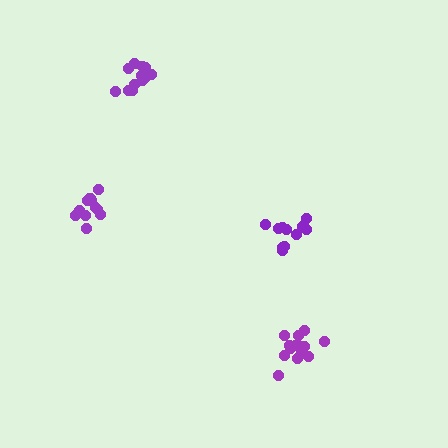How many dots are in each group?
Group 1: 12 dots, Group 2: 15 dots, Group 3: 11 dots, Group 4: 14 dots (52 total).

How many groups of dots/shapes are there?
There are 4 groups.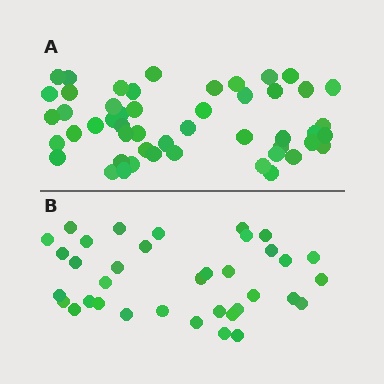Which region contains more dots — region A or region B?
Region A (the top region) has more dots.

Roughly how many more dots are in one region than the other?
Region A has approximately 15 more dots than region B.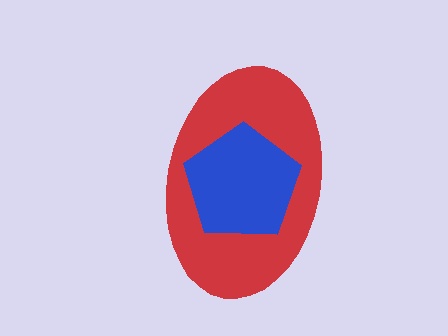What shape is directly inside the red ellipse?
The blue pentagon.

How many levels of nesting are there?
2.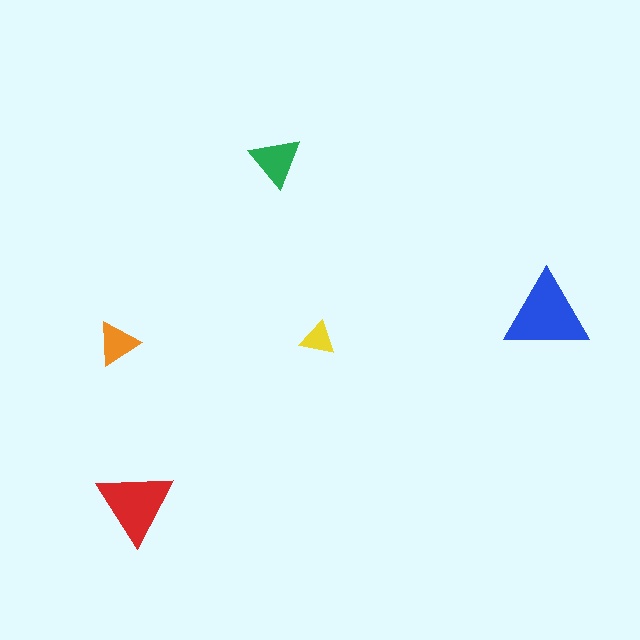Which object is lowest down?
The red triangle is bottommost.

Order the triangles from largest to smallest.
the blue one, the red one, the green one, the orange one, the yellow one.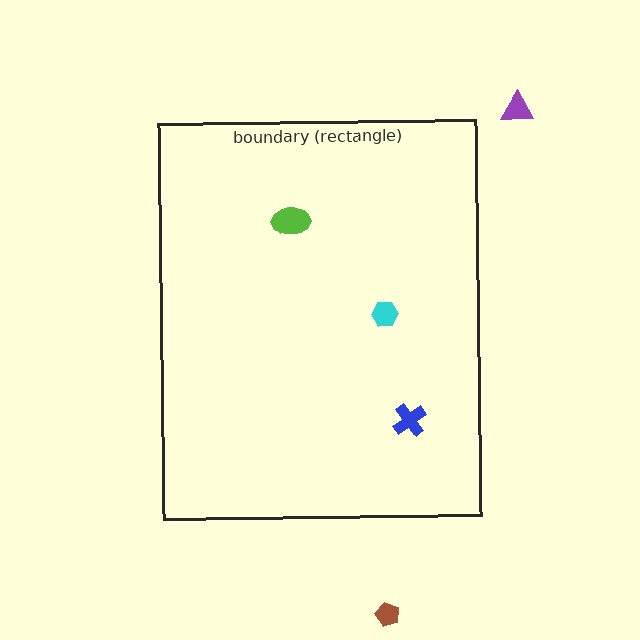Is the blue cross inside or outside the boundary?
Inside.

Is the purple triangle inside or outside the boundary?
Outside.